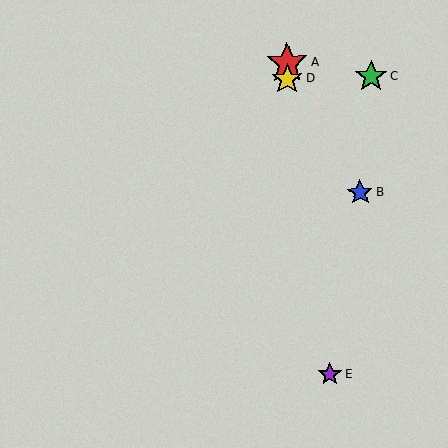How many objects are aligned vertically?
2 objects (A, D) are aligned vertically.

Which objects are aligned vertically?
Objects A, D are aligned vertically.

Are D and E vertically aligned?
No, D is at x≈287 and E is at x≈330.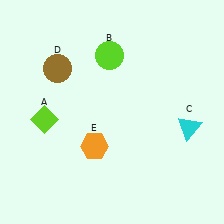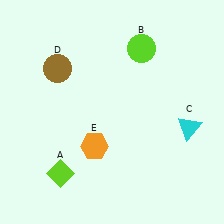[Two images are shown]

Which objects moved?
The objects that moved are: the lime diamond (A), the lime circle (B).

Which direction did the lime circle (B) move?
The lime circle (B) moved right.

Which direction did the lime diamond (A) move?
The lime diamond (A) moved down.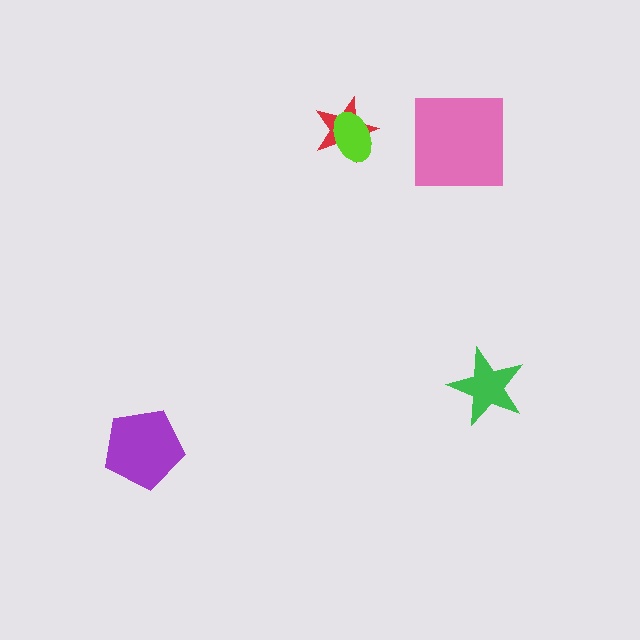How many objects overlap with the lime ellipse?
1 object overlaps with the lime ellipse.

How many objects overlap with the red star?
1 object overlaps with the red star.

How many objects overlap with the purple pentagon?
0 objects overlap with the purple pentagon.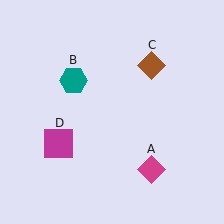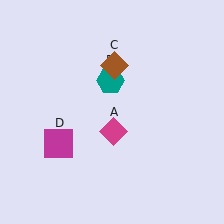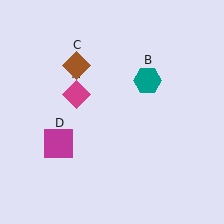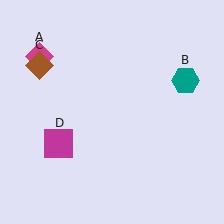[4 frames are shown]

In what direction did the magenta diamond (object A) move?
The magenta diamond (object A) moved up and to the left.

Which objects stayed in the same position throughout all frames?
Magenta square (object D) remained stationary.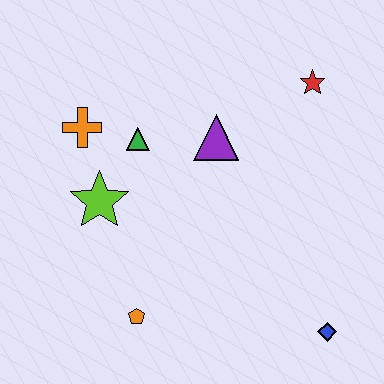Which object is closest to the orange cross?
The green triangle is closest to the orange cross.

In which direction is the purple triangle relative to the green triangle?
The purple triangle is to the right of the green triangle.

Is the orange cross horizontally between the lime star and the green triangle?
No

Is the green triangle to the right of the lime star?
Yes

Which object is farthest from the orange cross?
The blue diamond is farthest from the orange cross.